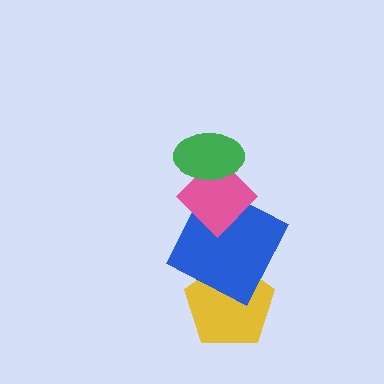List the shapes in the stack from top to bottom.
From top to bottom: the green ellipse, the pink diamond, the blue square, the yellow pentagon.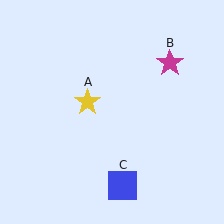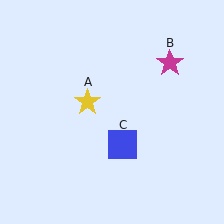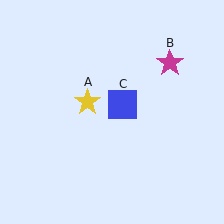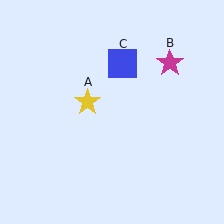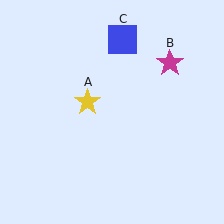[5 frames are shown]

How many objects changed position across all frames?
1 object changed position: blue square (object C).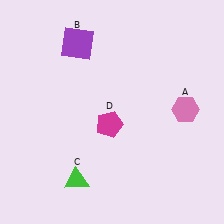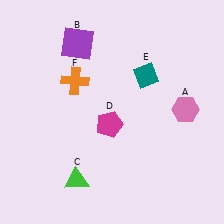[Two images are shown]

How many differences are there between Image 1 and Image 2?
There are 2 differences between the two images.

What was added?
A teal diamond (E), an orange cross (F) were added in Image 2.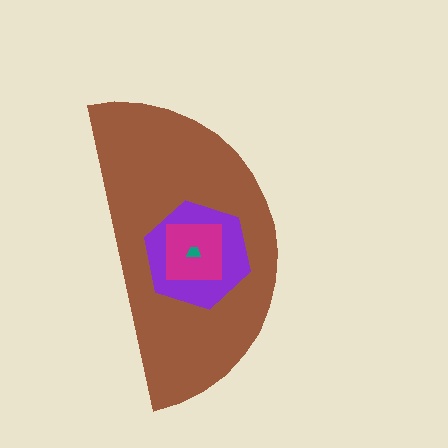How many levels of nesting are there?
4.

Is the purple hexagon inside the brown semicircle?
Yes.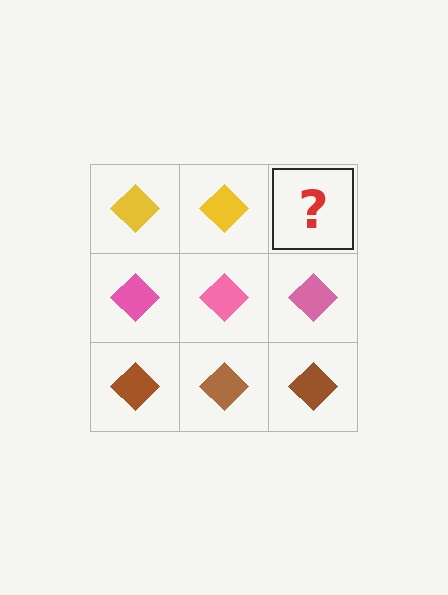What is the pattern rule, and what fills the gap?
The rule is that each row has a consistent color. The gap should be filled with a yellow diamond.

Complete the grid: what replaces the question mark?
The question mark should be replaced with a yellow diamond.